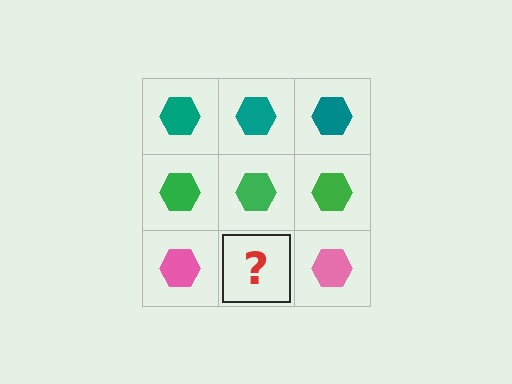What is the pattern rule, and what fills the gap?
The rule is that each row has a consistent color. The gap should be filled with a pink hexagon.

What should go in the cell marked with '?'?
The missing cell should contain a pink hexagon.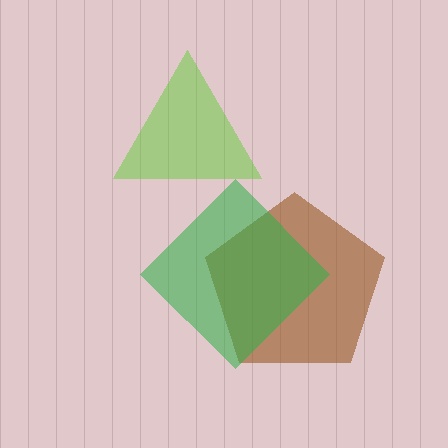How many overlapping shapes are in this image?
There are 3 overlapping shapes in the image.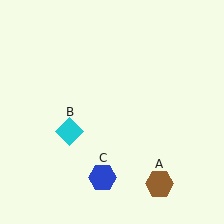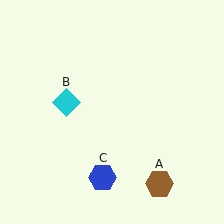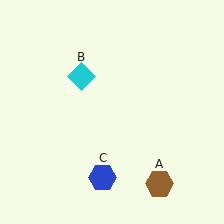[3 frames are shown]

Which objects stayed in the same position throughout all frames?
Brown hexagon (object A) and blue hexagon (object C) remained stationary.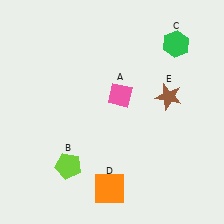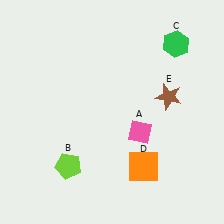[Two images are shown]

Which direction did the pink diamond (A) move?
The pink diamond (A) moved down.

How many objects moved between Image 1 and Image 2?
2 objects moved between the two images.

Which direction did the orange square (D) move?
The orange square (D) moved right.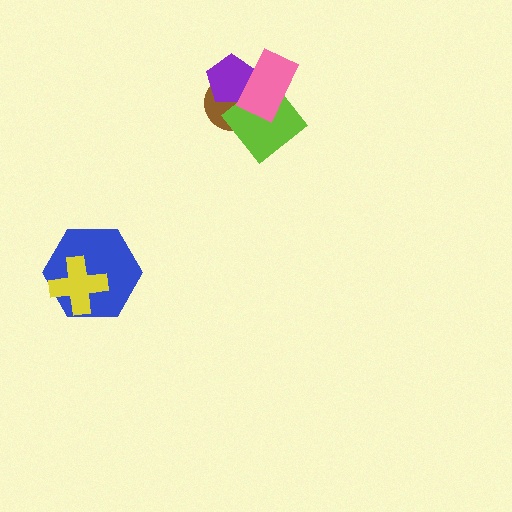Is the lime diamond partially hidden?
Yes, it is partially covered by another shape.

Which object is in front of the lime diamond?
The pink rectangle is in front of the lime diamond.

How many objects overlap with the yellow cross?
1 object overlaps with the yellow cross.